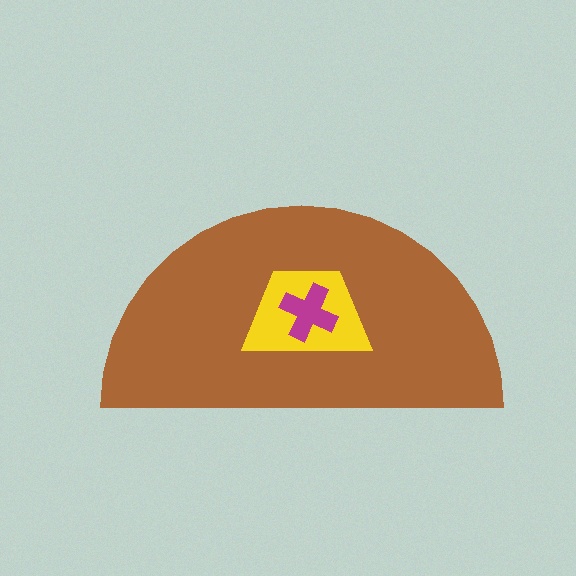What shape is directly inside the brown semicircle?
The yellow trapezoid.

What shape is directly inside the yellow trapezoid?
The magenta cross.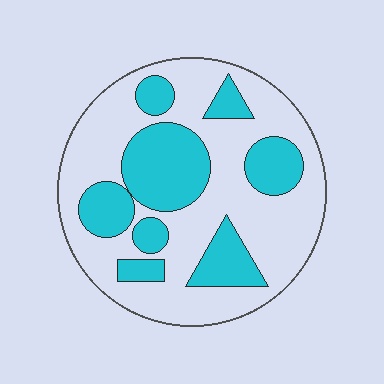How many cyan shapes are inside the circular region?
8.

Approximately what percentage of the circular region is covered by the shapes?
Approximately 35%.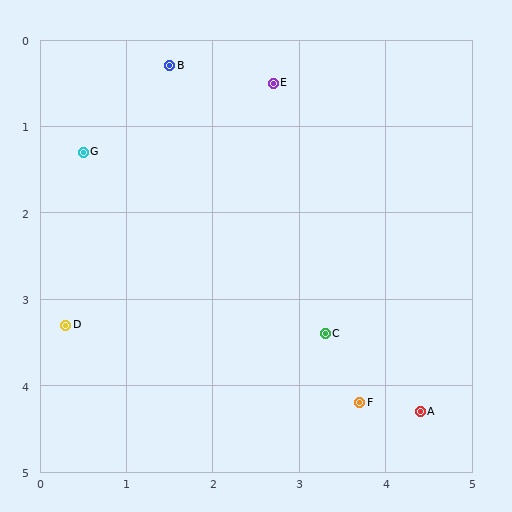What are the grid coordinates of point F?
Point F is at approximately (3.7, 4.2).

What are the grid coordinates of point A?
Point A is at approximately (4.4, 4.3).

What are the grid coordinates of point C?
Point C is at approximately (3.3, 3.4).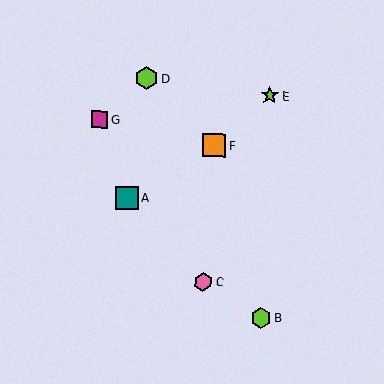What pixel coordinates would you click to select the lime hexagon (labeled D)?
Click at (146, 78) to select the lime hexagon D.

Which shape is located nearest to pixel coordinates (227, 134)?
The orange square (labeled F) at (214, 145) is nearest to that location.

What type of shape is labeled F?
Shape F is an orange square.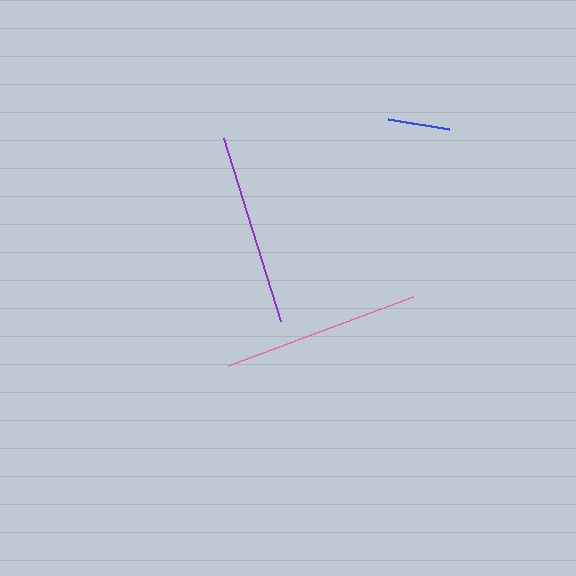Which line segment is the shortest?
The blue line is the shortest at approximately 62 pixels.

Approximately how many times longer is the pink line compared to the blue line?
The pink line is approximately 3.2 times the length of the blue line.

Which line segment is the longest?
The pink line is the longest at approximately 198 pixels.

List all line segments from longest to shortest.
From longest to shortest: pink, purple, blue.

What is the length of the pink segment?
The pink segment is approximately 198 pixels long.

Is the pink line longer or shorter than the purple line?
The pink line is longer than the purple line.